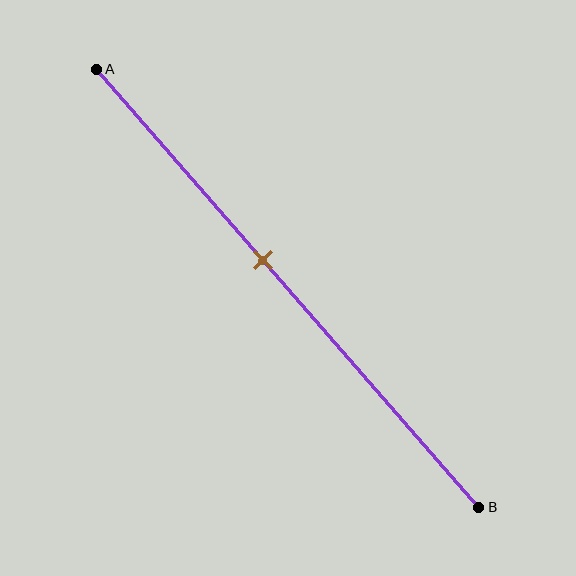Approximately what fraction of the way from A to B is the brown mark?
The brown mark is approximately 45% of the way from A to B.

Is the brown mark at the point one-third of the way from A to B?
No, the mark is at about 45% from A, not at the 33% one-third point.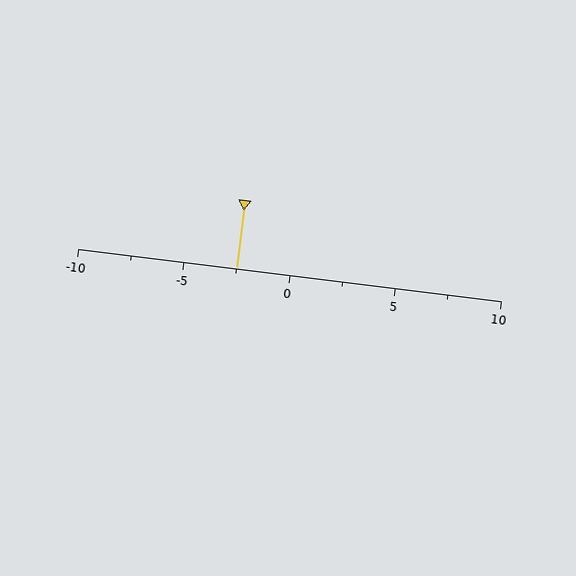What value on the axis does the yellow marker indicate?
The marker indicates approximately -2.5.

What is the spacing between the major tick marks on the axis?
The major ticks are spaced 5 apart.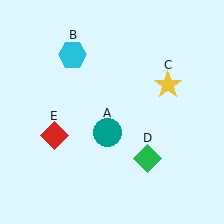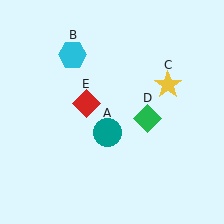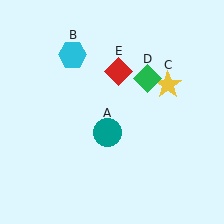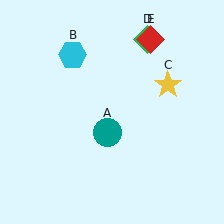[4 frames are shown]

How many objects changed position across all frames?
2 objects changed position: green diamond (object D), red diamond (object E).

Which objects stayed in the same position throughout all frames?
Teal circle (object A) and cyan hexagon (object B) and yellow star (object C) remained stationary.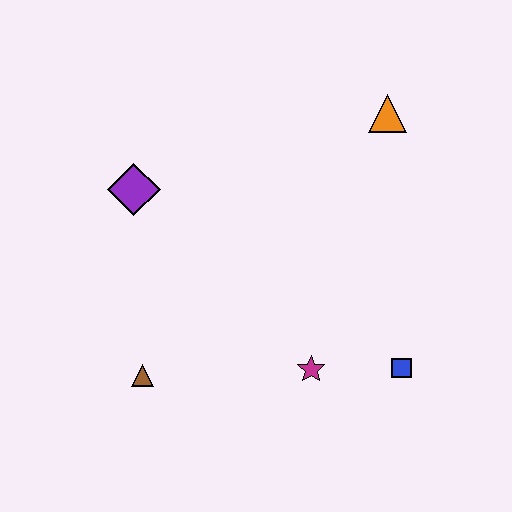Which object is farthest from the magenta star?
The orange triangle is farthest from the magenta star.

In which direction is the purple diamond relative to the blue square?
The purple diamond is to the left of the blue square.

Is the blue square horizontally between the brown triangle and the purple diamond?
No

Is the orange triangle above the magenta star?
Yes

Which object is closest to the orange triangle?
The blue square is closest to the orange triangle.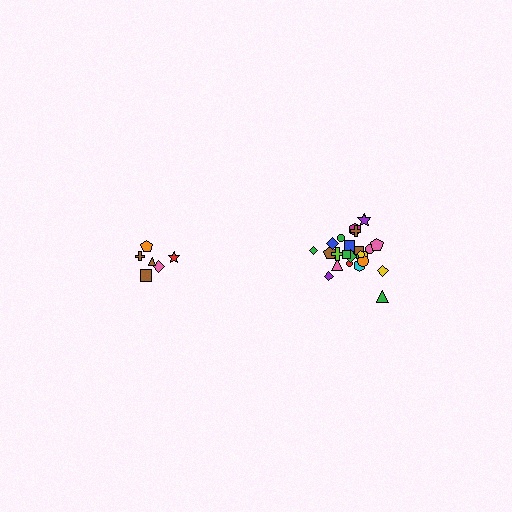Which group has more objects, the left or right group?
The right group.